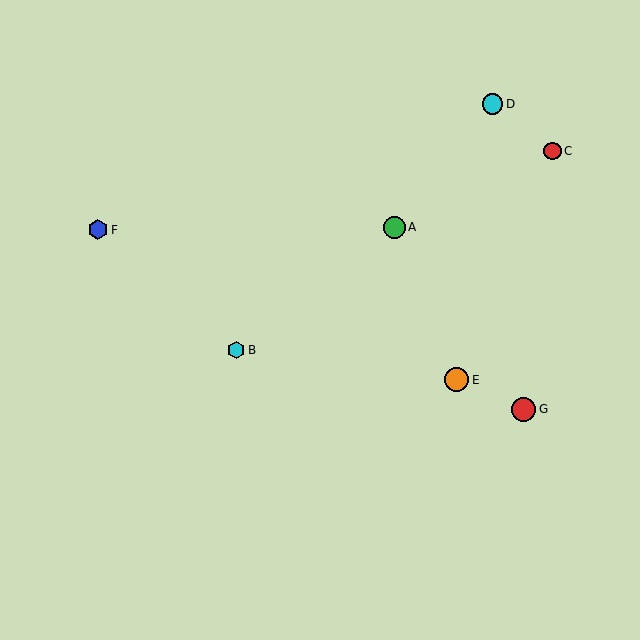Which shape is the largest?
The red circle (labeled G) is the largest.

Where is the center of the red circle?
The center of the red circle is at (552, 151).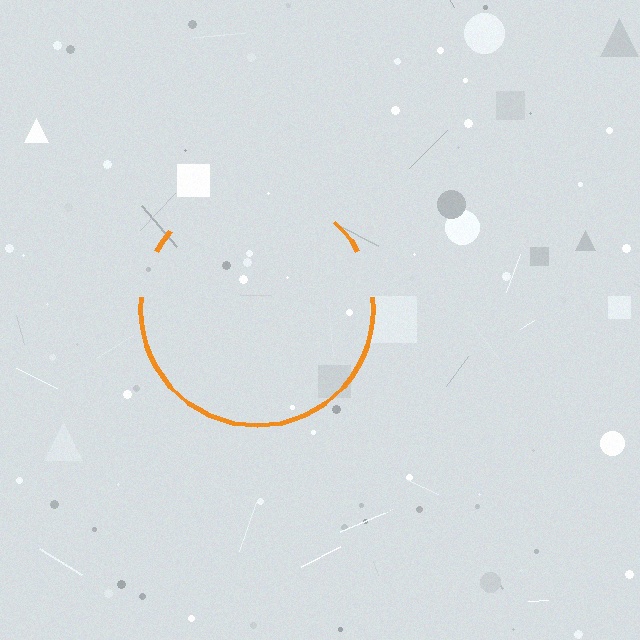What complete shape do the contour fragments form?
The contour fragments form a circle.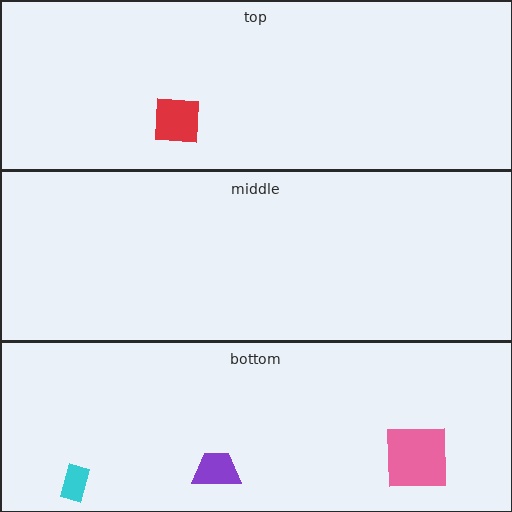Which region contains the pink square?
The bottom region.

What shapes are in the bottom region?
The cyan rectangle, the purple trapezoid, the pink square.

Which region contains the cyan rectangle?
The bottom region.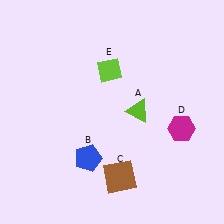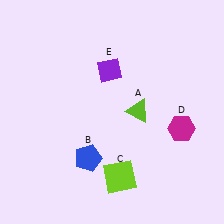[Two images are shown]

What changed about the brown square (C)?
In Image 1, C is brown. In Image 2, it changed to lime.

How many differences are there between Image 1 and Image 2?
There are 2 differences between the two images.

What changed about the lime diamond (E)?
In Image 1, E is lime. In Image 2, it changed to purple.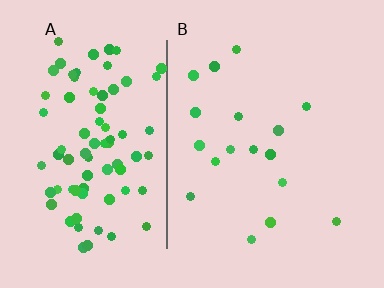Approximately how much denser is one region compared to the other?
Approximately 4.9× — region A over region B.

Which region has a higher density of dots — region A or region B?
A (the left).